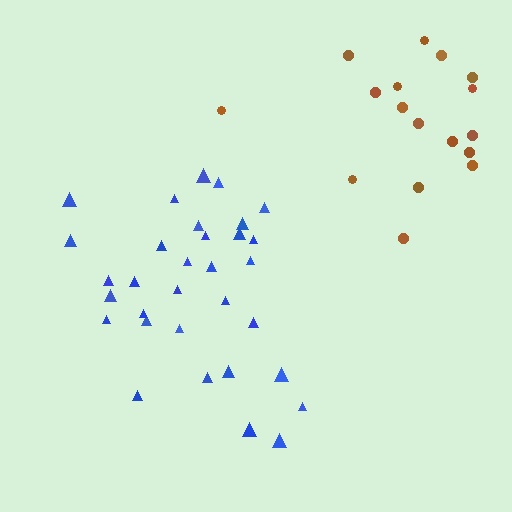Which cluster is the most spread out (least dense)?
Brown.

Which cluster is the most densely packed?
Blue.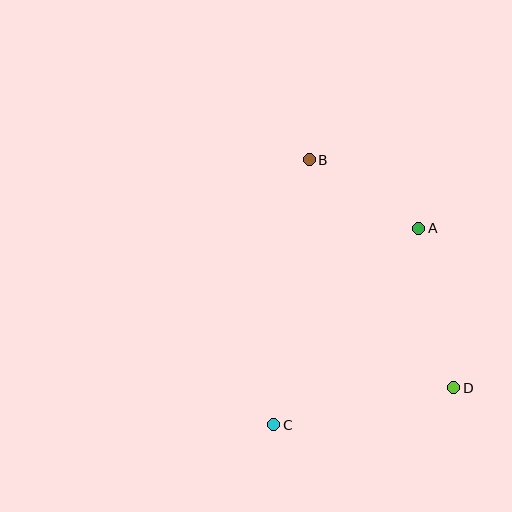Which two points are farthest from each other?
Points B and D are farthest from each other.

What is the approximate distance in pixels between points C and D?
The distance between C and D is approximately 184 pixels.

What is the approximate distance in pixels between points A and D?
The distance between A and D is approximately 163 pixels.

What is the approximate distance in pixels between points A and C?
The distance between A and C is approximately 244 pixels.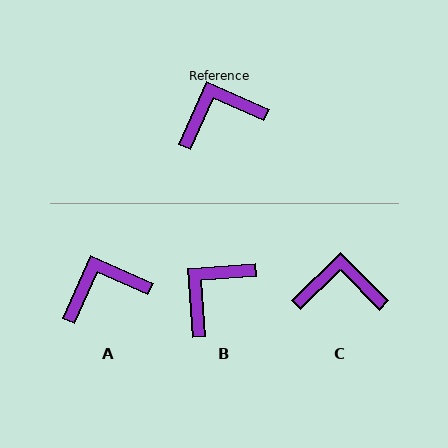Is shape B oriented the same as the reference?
No, it is off by about 28 degrees.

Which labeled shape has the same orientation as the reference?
A.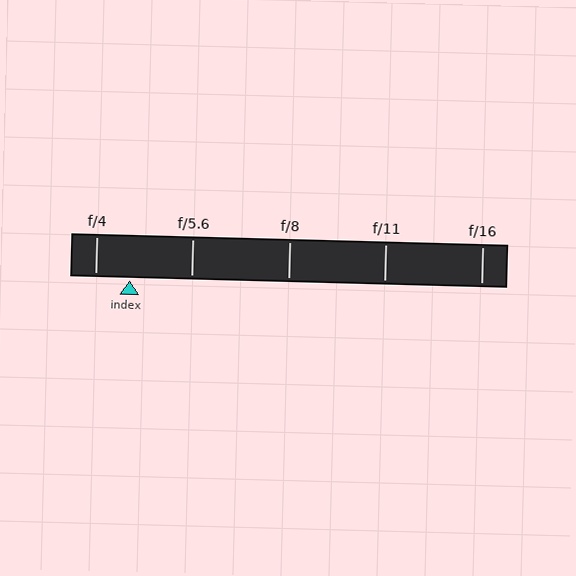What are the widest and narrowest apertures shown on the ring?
The widest aperture shown is f/4 and the narrowest is f/16.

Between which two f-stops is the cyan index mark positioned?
The index mark is between f/4 and f/5.6.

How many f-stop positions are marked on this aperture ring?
There are 5 f-stop positions marked.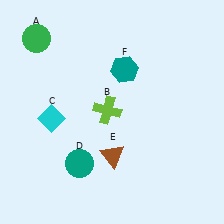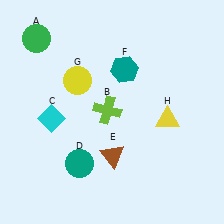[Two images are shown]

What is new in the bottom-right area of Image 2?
A yellow triangle (H) was added in the bottom-right area of Image 2.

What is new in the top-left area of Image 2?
A yellow circle (G) was added in the top-left area of Image 2.